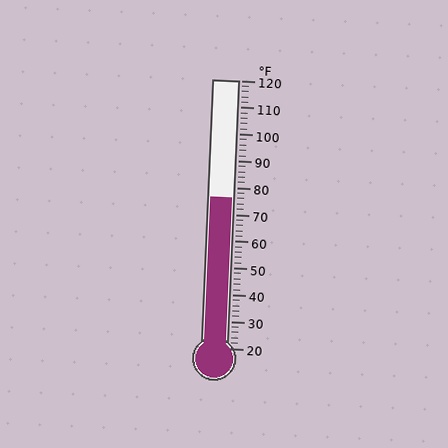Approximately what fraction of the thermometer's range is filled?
The thermometer is filled to approximately 55% of its range.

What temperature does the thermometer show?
The thermometer shows approximately 76°F.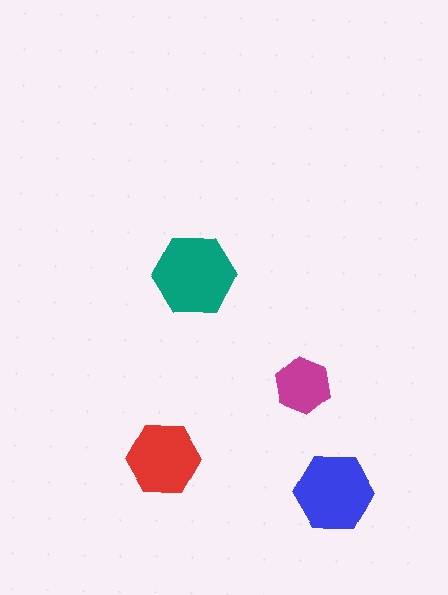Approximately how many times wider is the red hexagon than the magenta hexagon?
About 1.5 times wider.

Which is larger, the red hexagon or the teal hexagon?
The teal one.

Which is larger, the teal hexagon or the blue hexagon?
The teal one.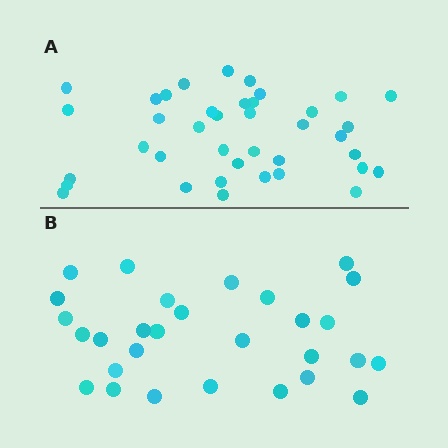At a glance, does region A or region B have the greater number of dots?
Region A (the top region) has more dots.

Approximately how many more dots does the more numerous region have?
Region A has roughly 10 or so more dots than region B.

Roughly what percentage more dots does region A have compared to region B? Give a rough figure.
About 35% more.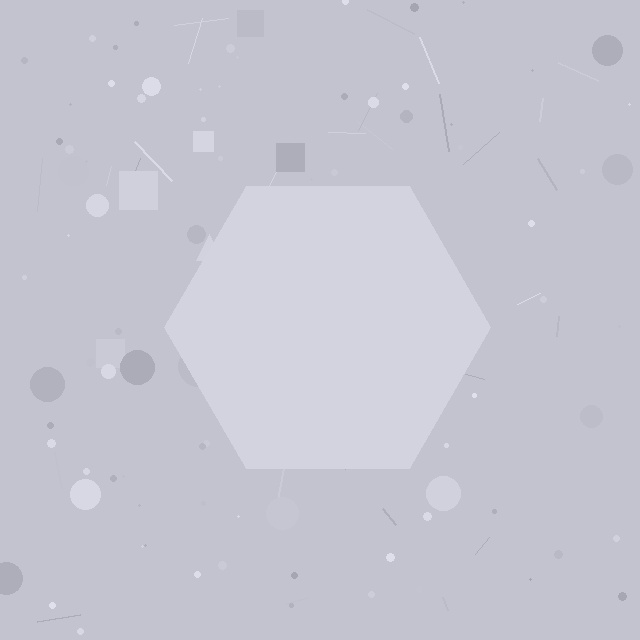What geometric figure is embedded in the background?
A hexagon is embedded in the background.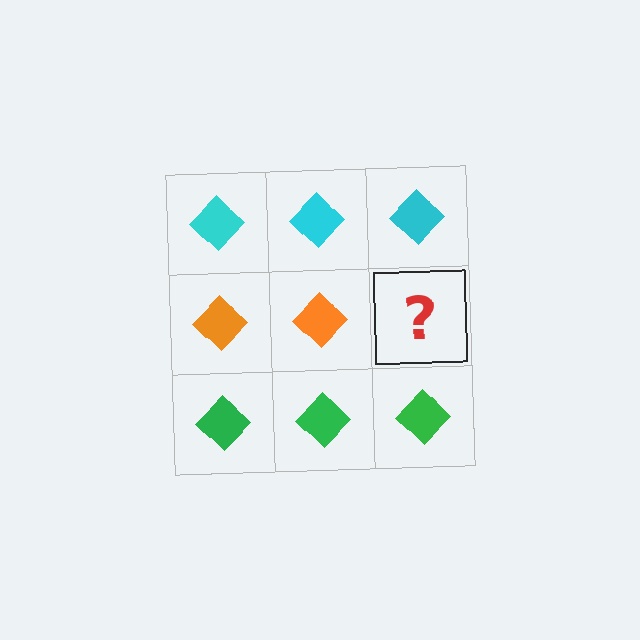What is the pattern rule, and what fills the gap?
The rule is that each row has a consistent color. The gap should be filled with an orange diamond.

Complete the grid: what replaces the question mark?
The question mark should be replaced with an orange diamond.